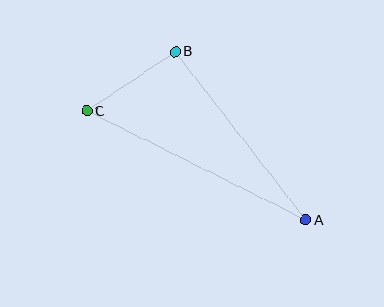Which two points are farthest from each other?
Points A and C are farthest from each other.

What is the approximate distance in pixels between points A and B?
The distance between A and B is approximately 213 pixels.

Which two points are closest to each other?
Points B and C are closest to each other.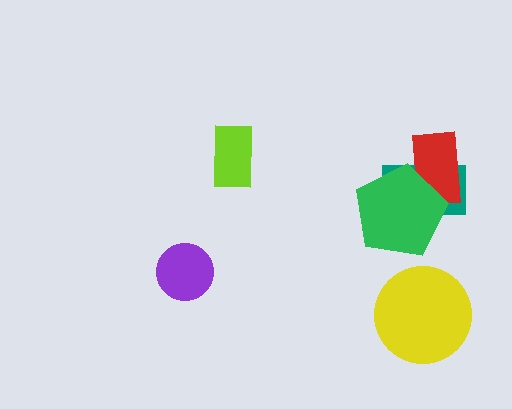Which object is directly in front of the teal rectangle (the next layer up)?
The red rectangle is directly in front of the teal rectangle.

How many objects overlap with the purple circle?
0 objects overlap with the purple circle.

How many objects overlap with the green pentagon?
2 objects overlap with the green pentagon.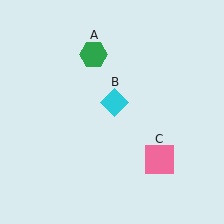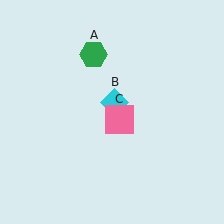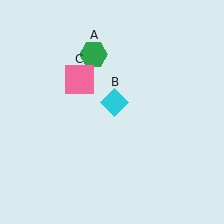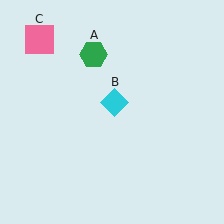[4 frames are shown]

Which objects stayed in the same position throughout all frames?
Green hexagon (object A) and cyan diamond (object B) remained stationary.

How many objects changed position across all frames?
1 object changed position: pink square (object C).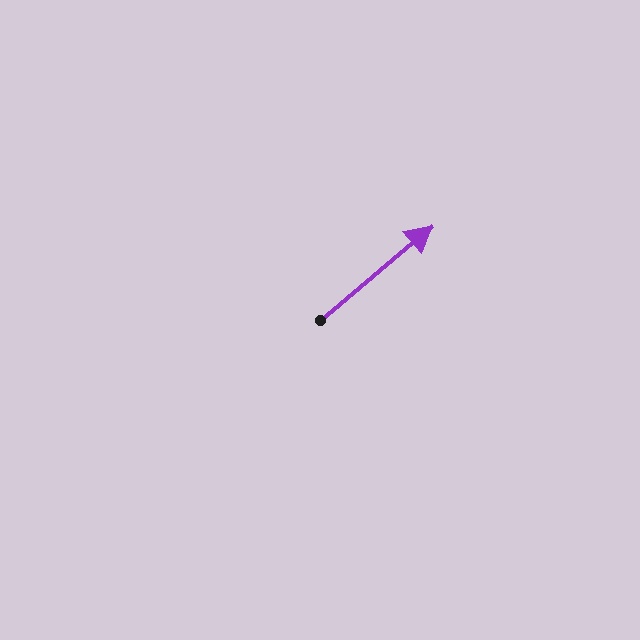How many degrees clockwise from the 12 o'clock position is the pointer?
Approximately 50 degrees.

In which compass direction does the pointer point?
Northeast.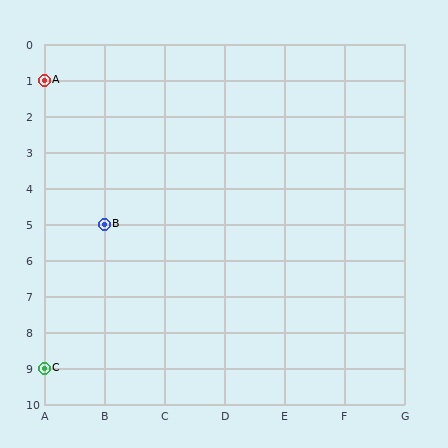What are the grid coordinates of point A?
Point A is at grid coordinates (A, 1).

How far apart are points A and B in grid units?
Points A and B are 1 column and 4 rows apart (about 4.1 grid units diagonally).